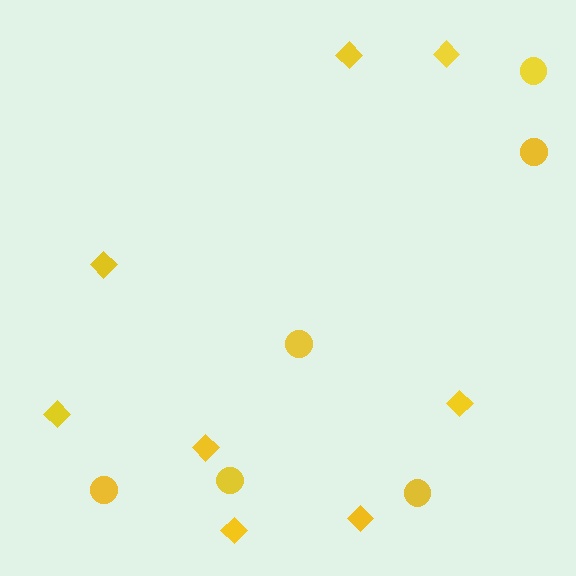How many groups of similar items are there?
There are 2 groups: one group of circles (6) and one group of diamonds (8).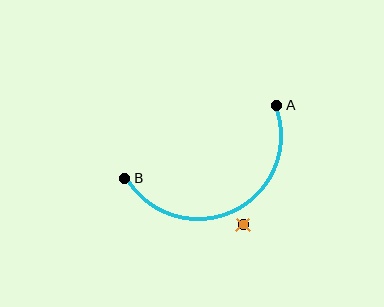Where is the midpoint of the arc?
The arc midpoint is the point on the curve farthest from the straight line joining A and B. It sits below that line.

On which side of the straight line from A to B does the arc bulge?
The arc bulges below the straight line connecting A and B.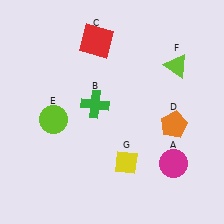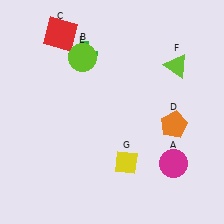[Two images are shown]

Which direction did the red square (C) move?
The red square (C) moved left.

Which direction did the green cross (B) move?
The green cross (B) moved up.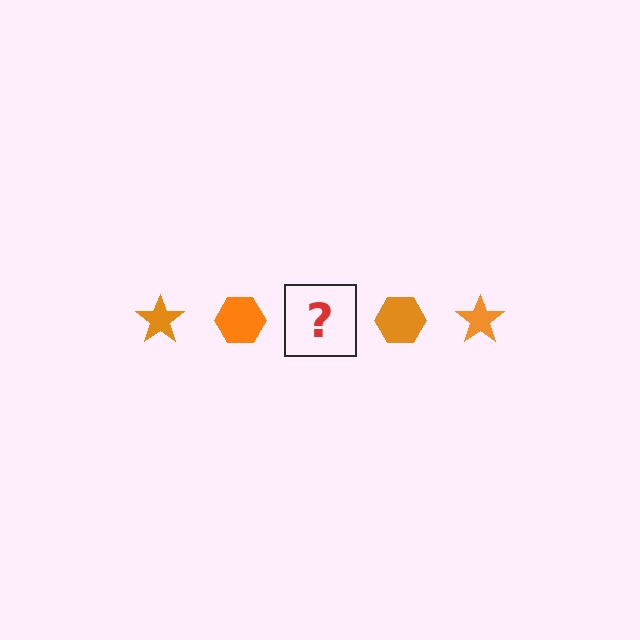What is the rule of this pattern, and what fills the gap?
The rule is that the pattern cycles through star, hexagon shapes in orange. The gap should be filled with an orange star.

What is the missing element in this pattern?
The missing element is an orange star.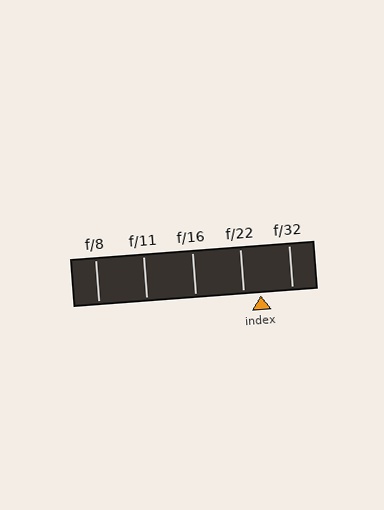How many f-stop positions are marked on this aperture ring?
There are 5 f-stop positions marked.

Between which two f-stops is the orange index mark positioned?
The index mark is between f/22 and f/32.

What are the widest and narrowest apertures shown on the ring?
The widest aperture shown is f/8 and the narrowest is f/32.